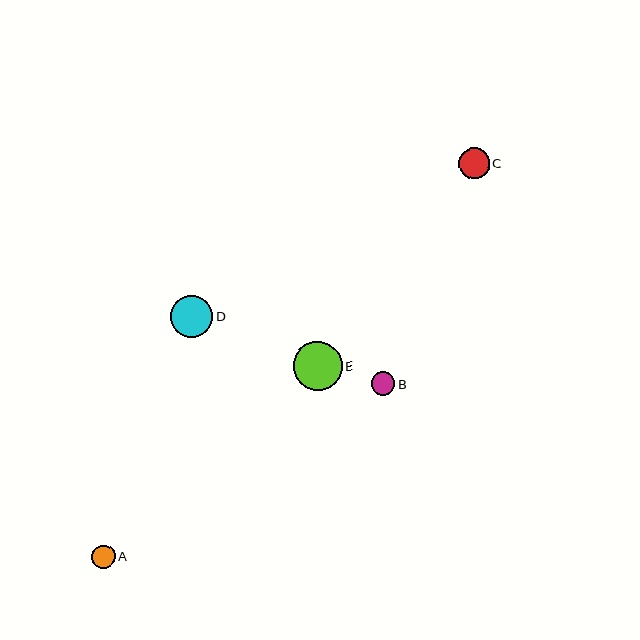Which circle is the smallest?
Circle B is the smallest with a size of approximately 23 pixels.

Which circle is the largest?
Circle E is the largest with a size of approximately 49 pixels.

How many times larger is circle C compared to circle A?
Circle C is approximately 1.3 times the size of circle A.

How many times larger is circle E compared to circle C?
Circle E is approximately 1.6 times the size of circle C.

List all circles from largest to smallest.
From largest to smallest: E, D, C, A, B.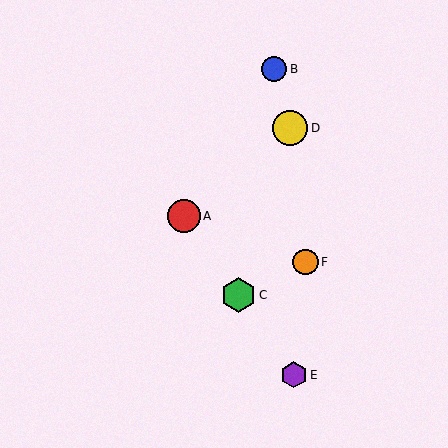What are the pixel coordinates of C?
Object C is at (239, 295).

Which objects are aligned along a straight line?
Objects A, C, E are aligned along a straight line.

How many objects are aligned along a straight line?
3 objects (A, C, E) are aligned along a straight line.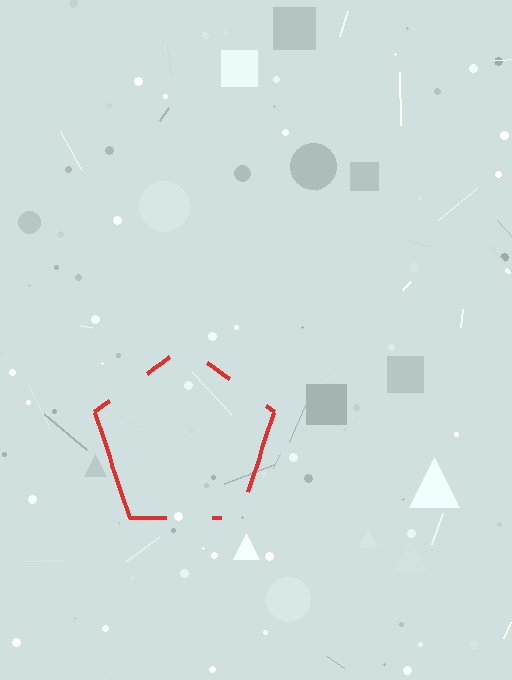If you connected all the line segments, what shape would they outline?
They would outline a pentagon.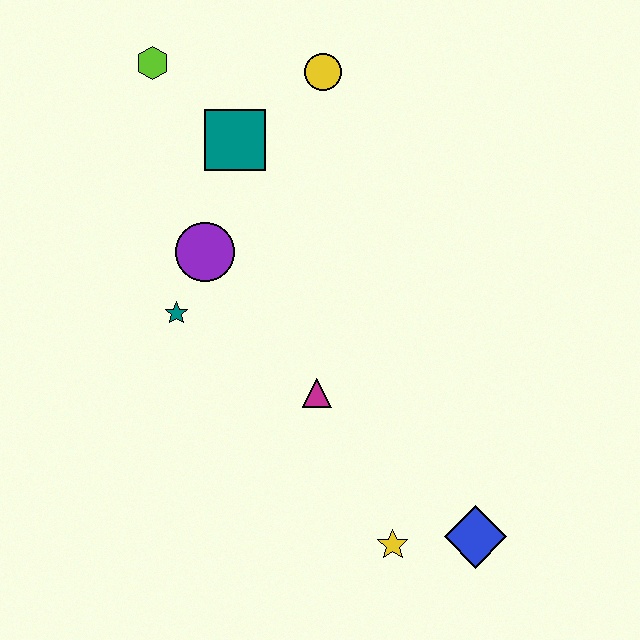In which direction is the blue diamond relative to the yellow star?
The blue diamond is to the right of the yellow star.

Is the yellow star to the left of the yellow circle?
No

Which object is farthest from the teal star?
The blue diamond is farthest from the teal star.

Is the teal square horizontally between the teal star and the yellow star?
Yes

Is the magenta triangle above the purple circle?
No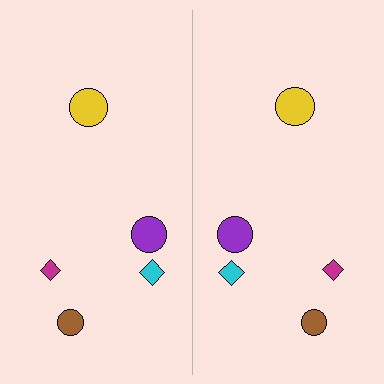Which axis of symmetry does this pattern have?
The pattern has a vertical axis of symmetry running through the center of the image.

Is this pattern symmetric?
Yes, this pattern has bilateral (reflection) symmetry.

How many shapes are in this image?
There are 10 shapes in this image.